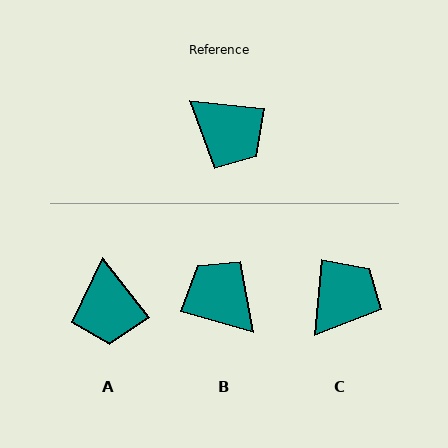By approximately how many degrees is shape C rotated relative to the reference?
Approximately 90 degrees counter-clockwise.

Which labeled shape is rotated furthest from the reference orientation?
B, about 170 degrees away.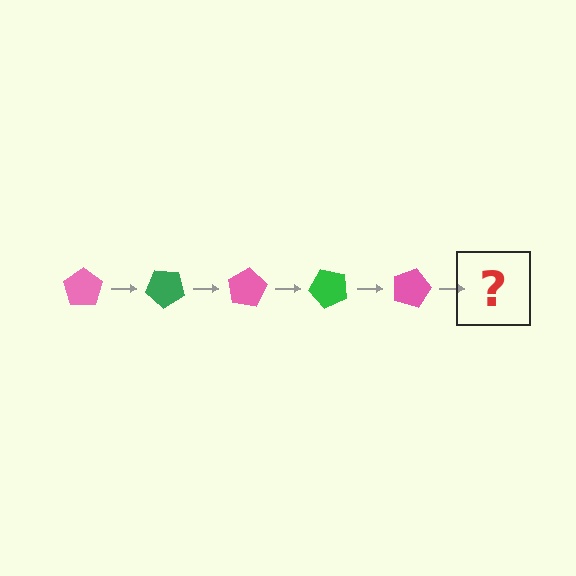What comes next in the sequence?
The next element should be a green pentagon, rotated 200 degrees from the start.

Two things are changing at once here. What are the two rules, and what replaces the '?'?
The two rules are that it rotates 40 degrees each step and the color cycles through pink and green. The '?' should be a green pentagon, rotated 200 degrees from the start.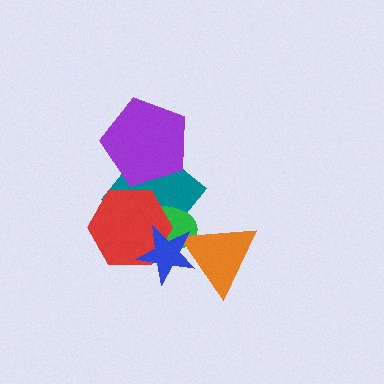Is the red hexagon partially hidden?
Yes, it is partially covered by another shape.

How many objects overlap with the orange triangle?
2 objects overlap with the orange triangle.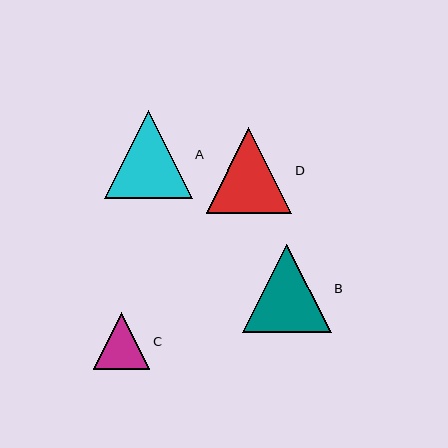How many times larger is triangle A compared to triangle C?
Triangle A is approximately 1.6 times the size of triangle C.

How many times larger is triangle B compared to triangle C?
Triangle B is approximately 1.6 times the size of triangle C.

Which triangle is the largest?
Triangle B is the largest with a size of approximately 89 pixels.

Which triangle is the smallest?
Triangle C is the smallest with a size of approximately 57 pixels.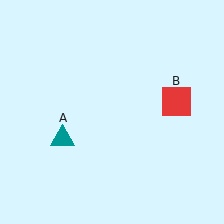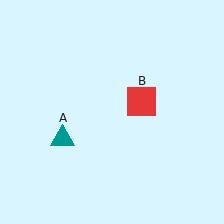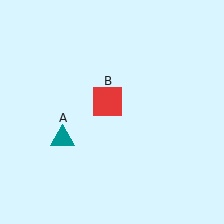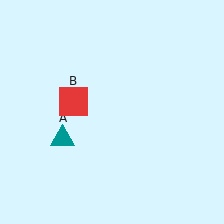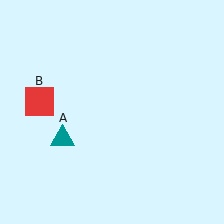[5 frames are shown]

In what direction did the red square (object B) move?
The red square (object B) moved left.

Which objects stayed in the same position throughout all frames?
Teal triangle (object A) remained stationary.